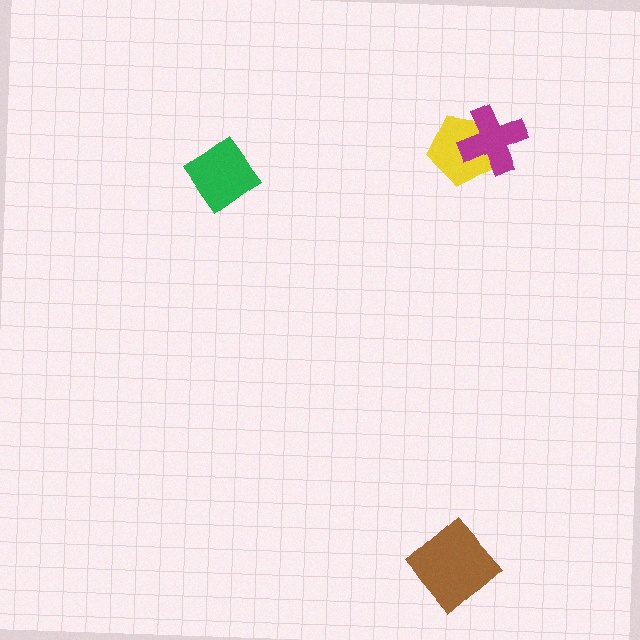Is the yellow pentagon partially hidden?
Yes, it is partially covered by another shape.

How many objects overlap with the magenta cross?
1 object overlaps with the magenta cross.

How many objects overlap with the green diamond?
0 objects overlap with the green diamond.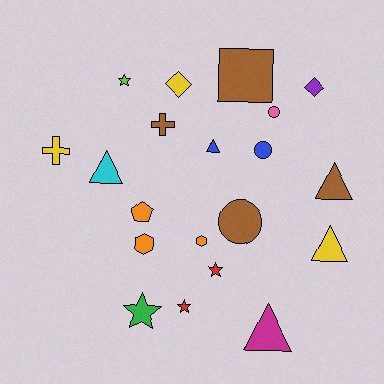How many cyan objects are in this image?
There is 1 cyan object.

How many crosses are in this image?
There are 2 crosses.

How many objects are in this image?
There are 20 objects.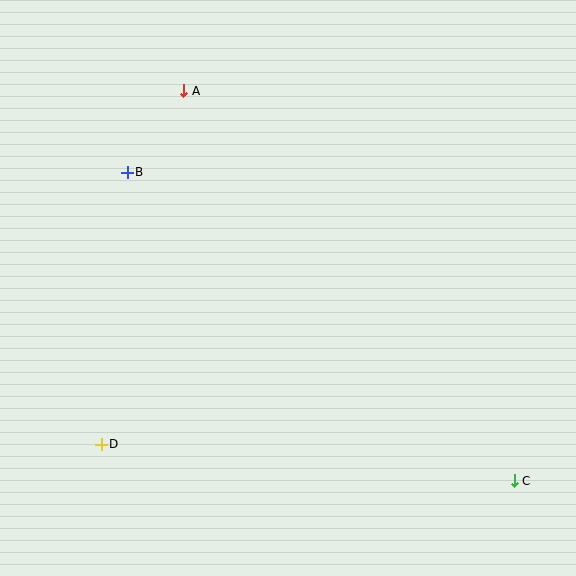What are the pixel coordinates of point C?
Point C is at (514, 481).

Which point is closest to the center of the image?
Point B at (127, 172) is closest to the center.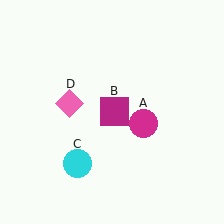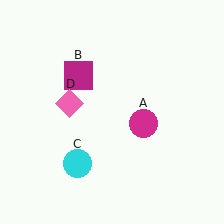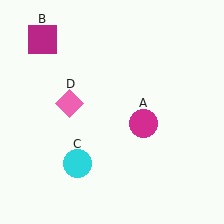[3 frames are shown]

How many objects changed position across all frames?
1 object changed position: magenta square (object B).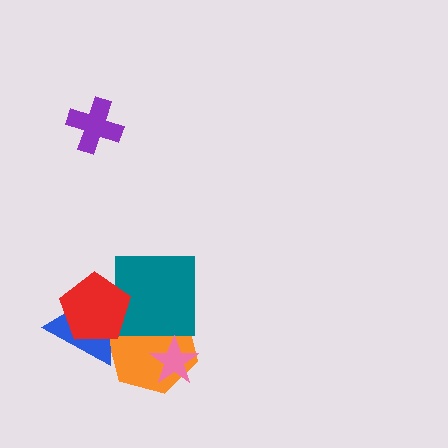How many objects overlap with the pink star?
1 object overlaps with the pink star.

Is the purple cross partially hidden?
No, no other shape covers it.